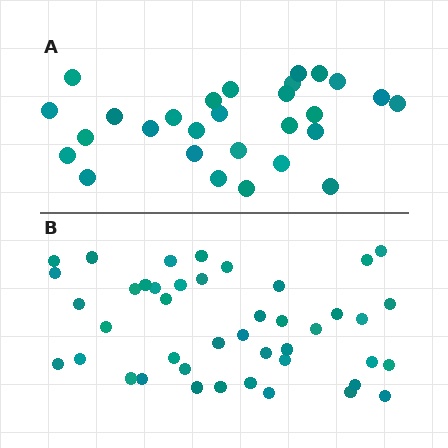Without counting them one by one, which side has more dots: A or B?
Region B (the bottom region) has more dots.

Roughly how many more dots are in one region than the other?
Region B has approximately 15 more dots than region A.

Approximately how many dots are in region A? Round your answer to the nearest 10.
About 30 dots. (The exact count is 28, which rounds to 30.)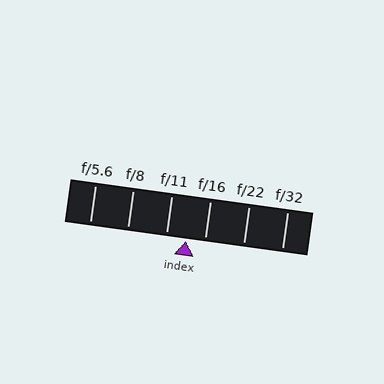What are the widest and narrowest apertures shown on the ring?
The widest aperture shown is f/5.6 and the narrowest is f/32.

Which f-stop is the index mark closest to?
The index mark is closest to f/16.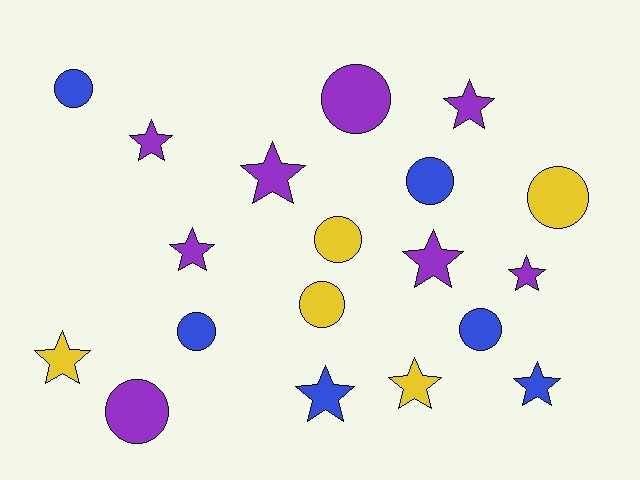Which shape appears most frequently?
Star, with 10 objects.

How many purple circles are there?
There are 2 purple circles.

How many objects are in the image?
There are 19 objects.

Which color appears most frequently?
Purple, with 8 objects.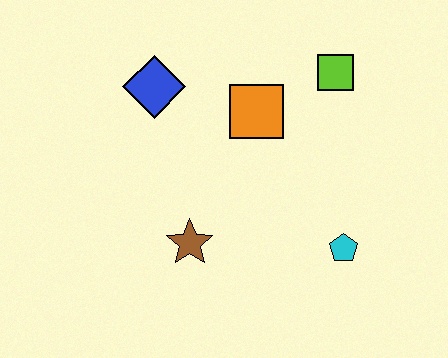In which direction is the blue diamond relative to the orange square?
The blue diamond is to the left of the orange square.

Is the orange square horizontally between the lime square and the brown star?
Yes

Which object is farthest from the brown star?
The lime square is farthest from the brown star.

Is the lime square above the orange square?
Yes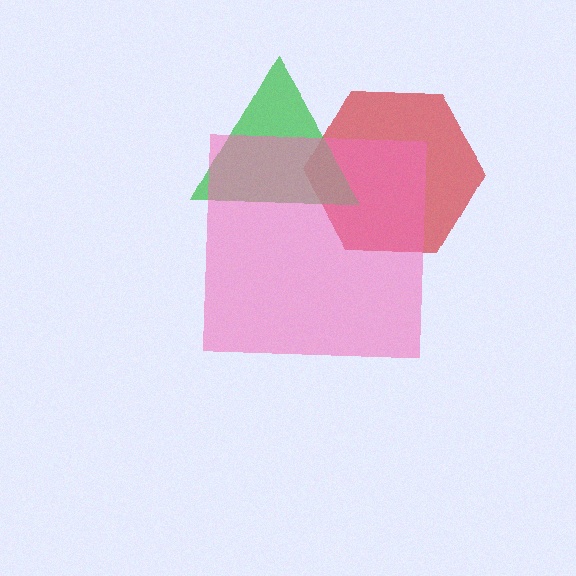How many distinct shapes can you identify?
There are 3 distinct shapes: a red hexagon, a green triangle, a pink square.